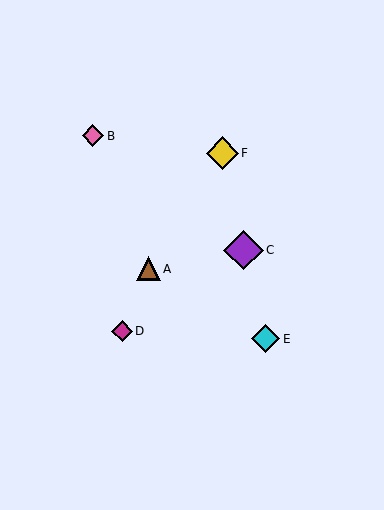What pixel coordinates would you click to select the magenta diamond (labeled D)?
Click at (122, 331) to select the magenta diamond D.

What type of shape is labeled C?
Shape C is a purple diamond.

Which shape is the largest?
The purple diamond (labeled C) is the largest.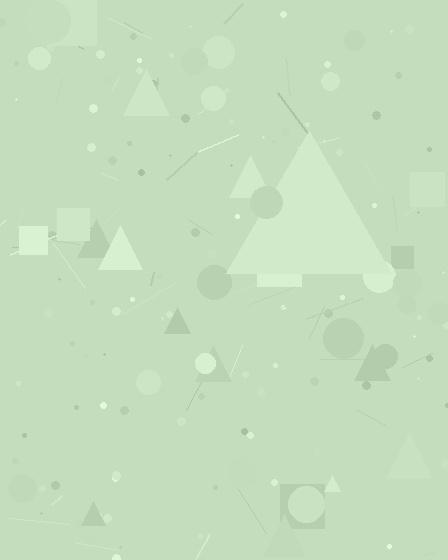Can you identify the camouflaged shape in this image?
The camouflaged shape is a triangle.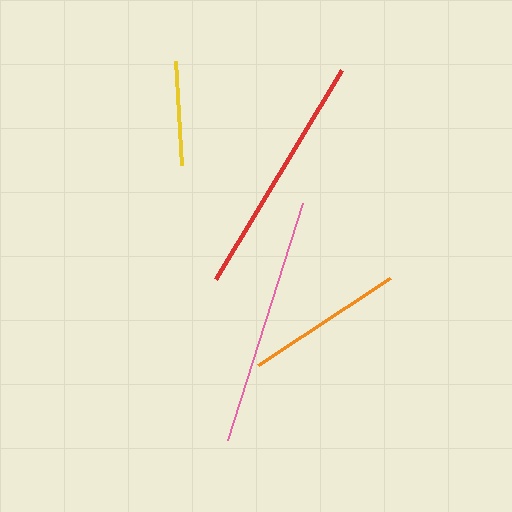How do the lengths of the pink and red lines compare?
The pink and red lines are approximately the same length.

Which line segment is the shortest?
The yellow line is the shortest at approximately 104 pixels.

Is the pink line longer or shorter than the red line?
The pink line is longer than the red line.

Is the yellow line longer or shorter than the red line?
The red line is longer than the yellow line.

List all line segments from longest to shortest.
From longest to shortest: pink, red, orange, yellow.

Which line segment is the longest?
The pink line is the longest at approximately 249 pixels.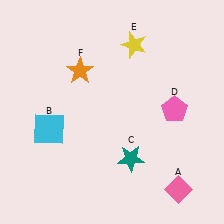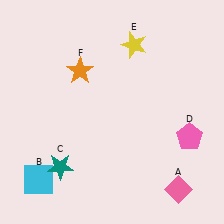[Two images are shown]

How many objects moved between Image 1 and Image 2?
3 objects moved between the two images.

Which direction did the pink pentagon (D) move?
The pink pentagon (D) moved down.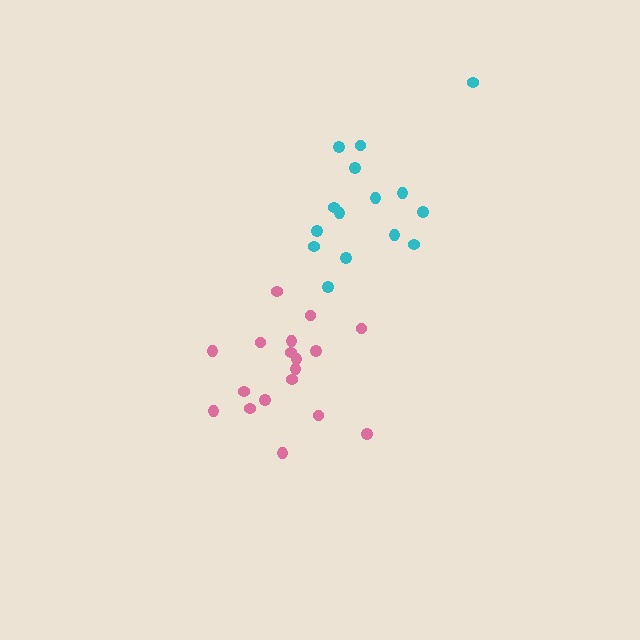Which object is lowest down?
The pink cluster is bottommost.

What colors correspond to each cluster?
The clusters are colored: pink, cyan.